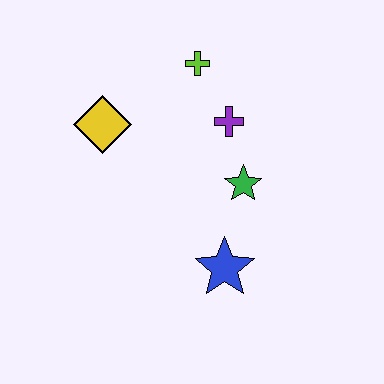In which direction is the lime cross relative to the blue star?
The lime cross is above the blue star.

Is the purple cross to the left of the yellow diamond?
No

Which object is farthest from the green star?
The yellow diamond is farthest from the green star.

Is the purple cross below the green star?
No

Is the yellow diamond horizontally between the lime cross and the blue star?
No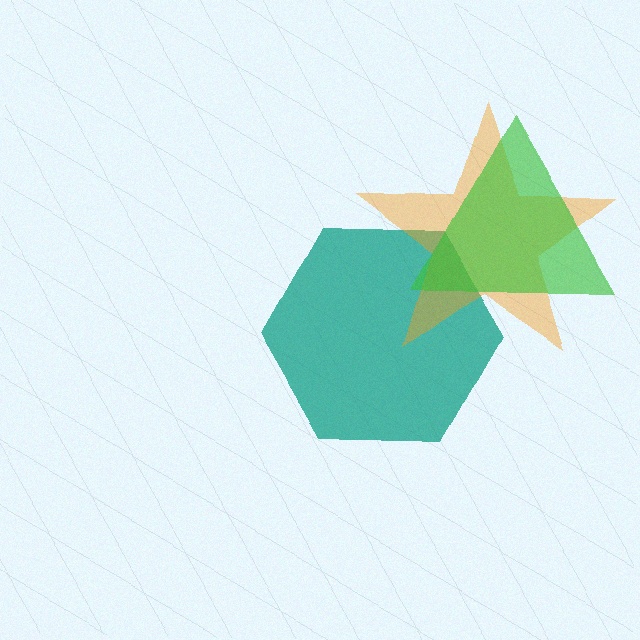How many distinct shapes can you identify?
There are 3 distinct shapes: a teal hexagon, an orange star, a green triangle.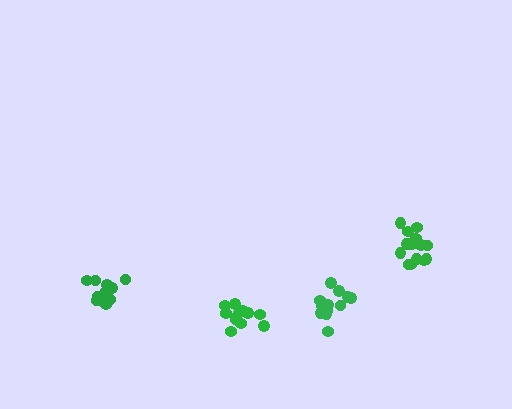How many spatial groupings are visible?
There are 4 spatial groupings.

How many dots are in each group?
Group 1: 13 dots, Group 2: 12 dots, Group 3: 15 dots, Group 4: 12 dots (52 total).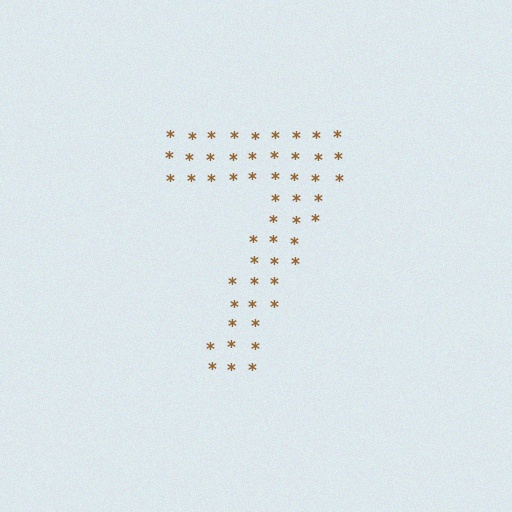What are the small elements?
The small elements are asterisks.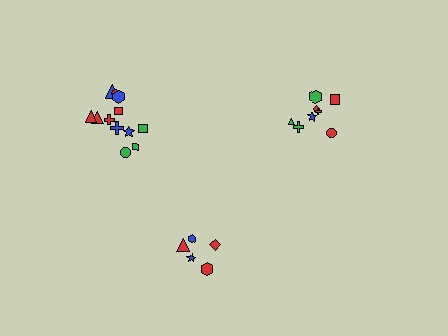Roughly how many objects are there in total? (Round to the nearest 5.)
Roughly 25 objects in total.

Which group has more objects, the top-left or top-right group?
The top-left group.